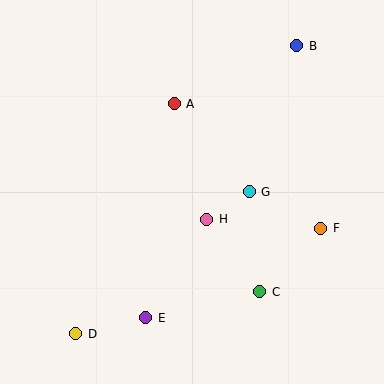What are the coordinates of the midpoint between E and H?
The midpoint between E and H is at (176, 269).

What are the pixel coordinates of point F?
Point F is at (321, 228).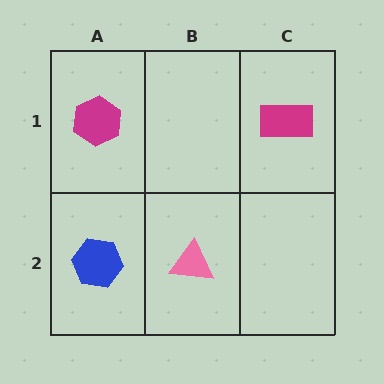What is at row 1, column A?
A magenta hexagon.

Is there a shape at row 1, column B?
No, that cell is empty.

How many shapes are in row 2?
2 shapes.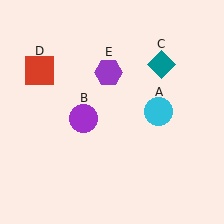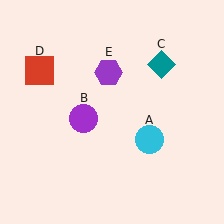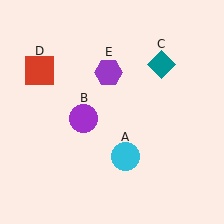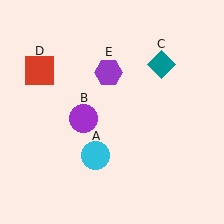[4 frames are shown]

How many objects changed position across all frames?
1 object changed position: cyan circle (object A).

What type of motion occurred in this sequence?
The cyan circle (object A) rotated clockwise around the center of the scene.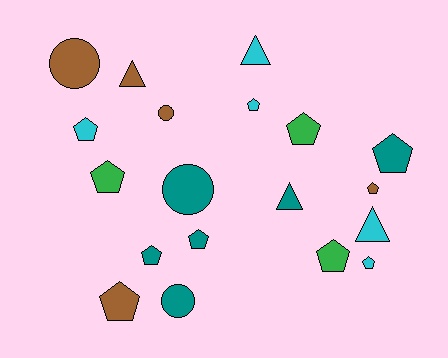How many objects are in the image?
There are 19 objects.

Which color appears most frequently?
Teal, with 6 objects.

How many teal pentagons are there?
There are 3 teal pentagons.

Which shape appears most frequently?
Pentagon, with 11 objects.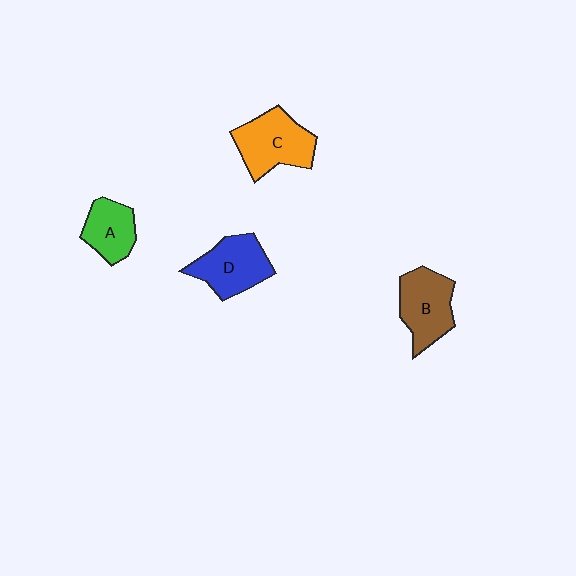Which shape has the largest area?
Shape C (orange).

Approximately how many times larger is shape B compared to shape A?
Approximately 1.3 times.